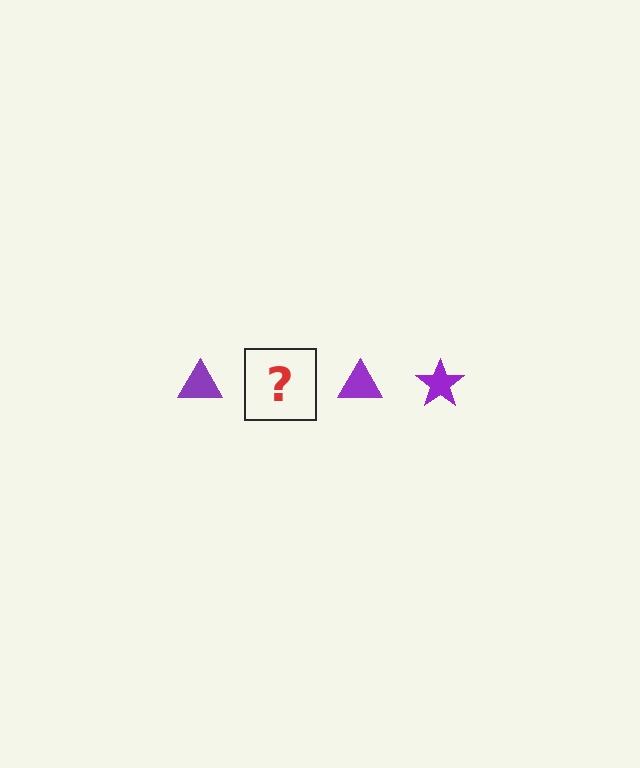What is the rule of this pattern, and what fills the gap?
The rule is that the pattern cycles through triangle, star shapes in purple. The gap should be filled with a purple star.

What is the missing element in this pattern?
The missing element is a purple star.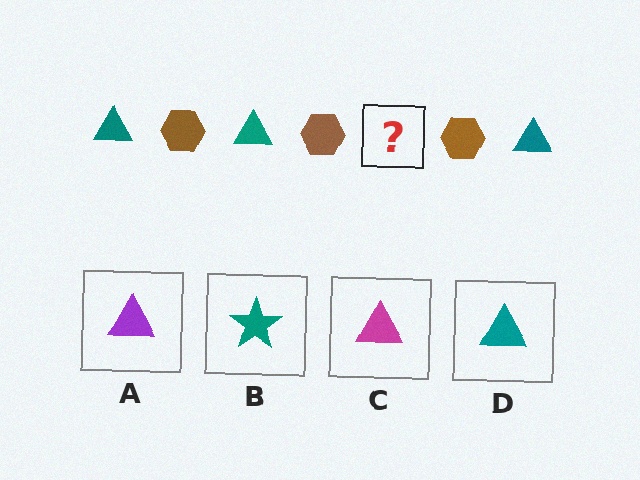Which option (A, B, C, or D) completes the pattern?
D.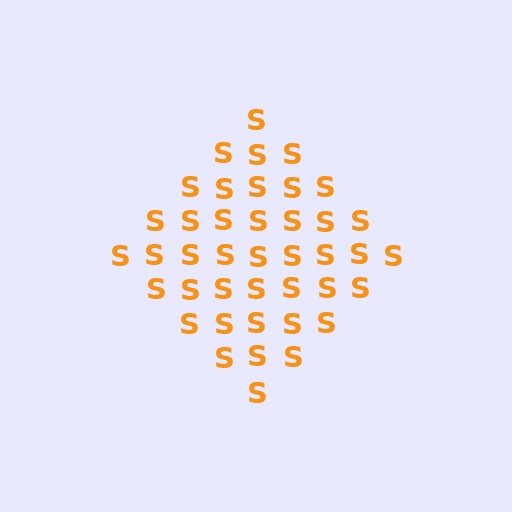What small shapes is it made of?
It is made of small letter S's.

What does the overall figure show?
The overall figure shows a diamond.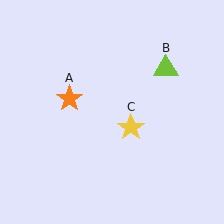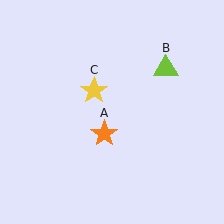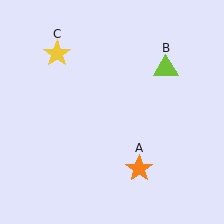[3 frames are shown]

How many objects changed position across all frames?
2 objects changed position: orange star (object A), yellow star (object C).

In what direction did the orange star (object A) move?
The orange star (object A) moved down and to the right.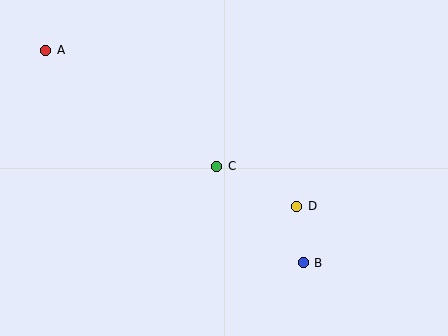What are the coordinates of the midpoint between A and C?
The midpoint between A and C is at (131, 108).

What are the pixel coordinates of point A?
Point A is at (46, 50).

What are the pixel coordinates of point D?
Point D is at (297, 206).